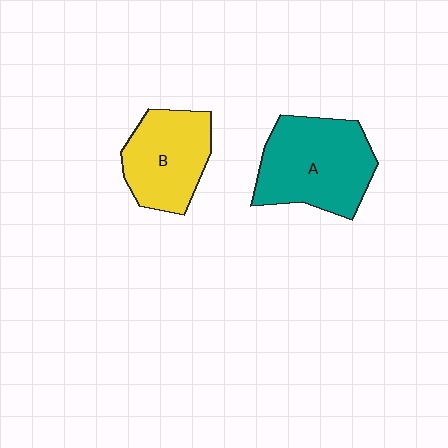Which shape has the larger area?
Shape A (teal).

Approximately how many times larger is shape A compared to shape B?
Approximately 1.3 times.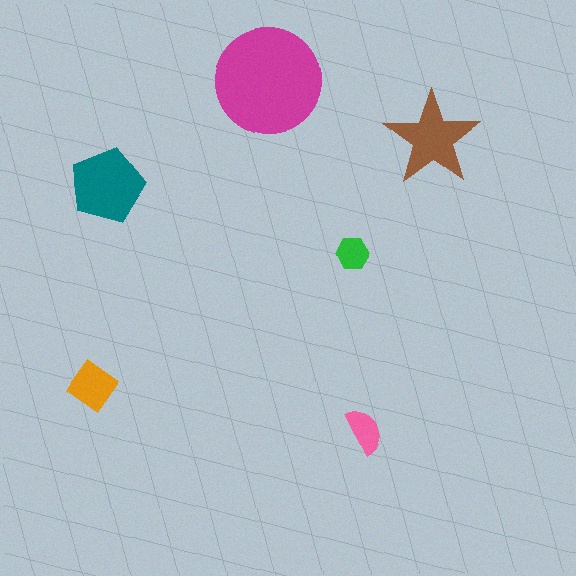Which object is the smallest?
The green hexagon.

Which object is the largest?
The magenta circle.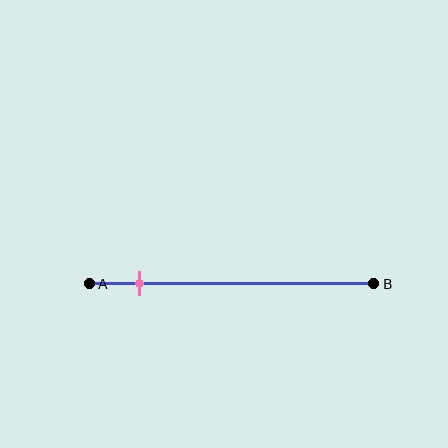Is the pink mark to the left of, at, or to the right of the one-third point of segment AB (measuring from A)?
The pink mark is to the left of the one-third point of segment AB.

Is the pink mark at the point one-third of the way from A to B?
No, the mark is at about 20% from A, not at the 33% one-third point.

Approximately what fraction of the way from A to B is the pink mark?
The pink mark is approximately 20% of the way from A to B.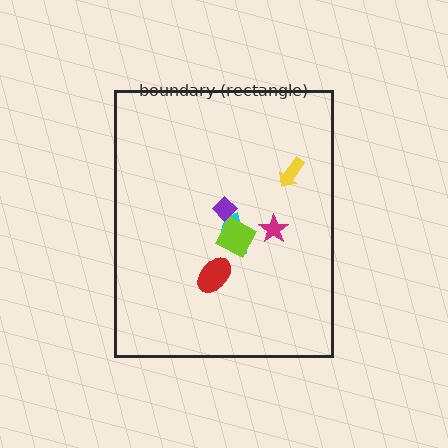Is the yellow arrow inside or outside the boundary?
Inside.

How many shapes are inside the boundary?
6 inside, 0 outside.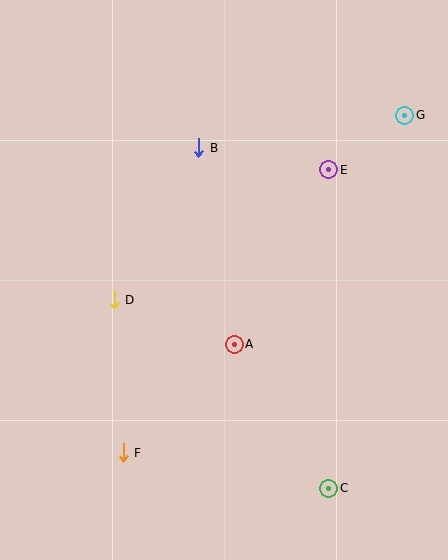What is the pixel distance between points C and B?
The distance between C and B is 365 pixels.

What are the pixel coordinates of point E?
Point E is at (329, 170).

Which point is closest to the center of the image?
Point A at (234, 344) is closest to the center.